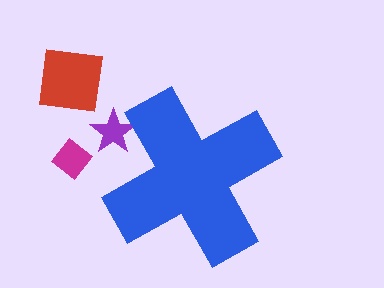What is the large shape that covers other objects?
A blue cross.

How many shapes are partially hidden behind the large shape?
1 shape is partially hidden.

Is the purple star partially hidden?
Yes, the purple star is partially hidden behind the blue cross.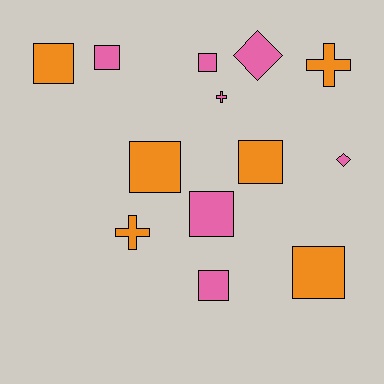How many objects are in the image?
There are 13 objects.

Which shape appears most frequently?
Square, with 8 objects.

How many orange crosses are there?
There are 2 orange crosses.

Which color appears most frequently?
Pink, with 7 objects.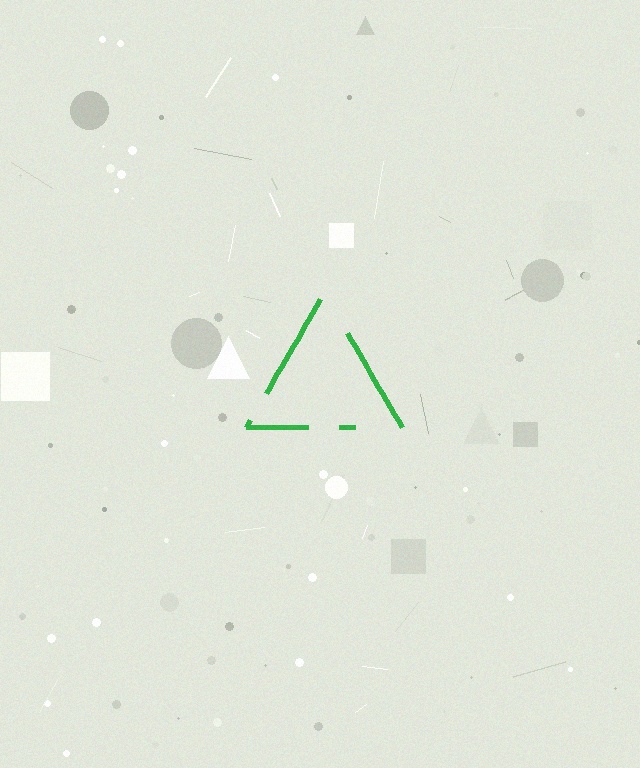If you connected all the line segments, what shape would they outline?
They would outline a triangle.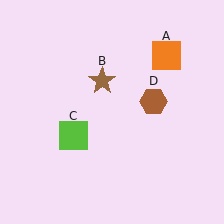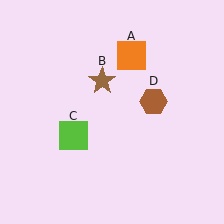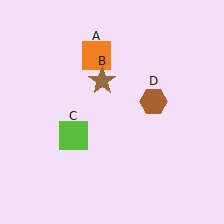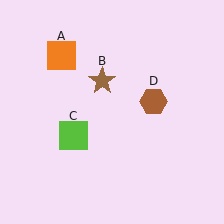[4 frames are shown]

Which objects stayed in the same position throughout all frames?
Brown star (object B) and lime square (object C) and brown hexagon (object D) remained stationary.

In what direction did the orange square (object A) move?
The orange square (object A) moved left.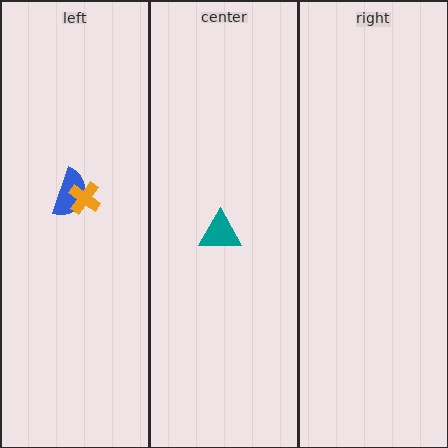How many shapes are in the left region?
2.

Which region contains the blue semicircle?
The left region.